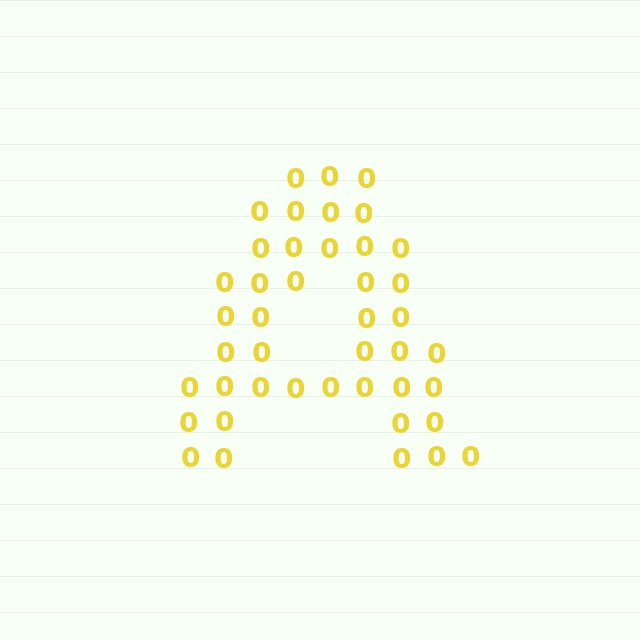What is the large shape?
The large shape is the letter A.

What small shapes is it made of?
It is made of small digit 0's.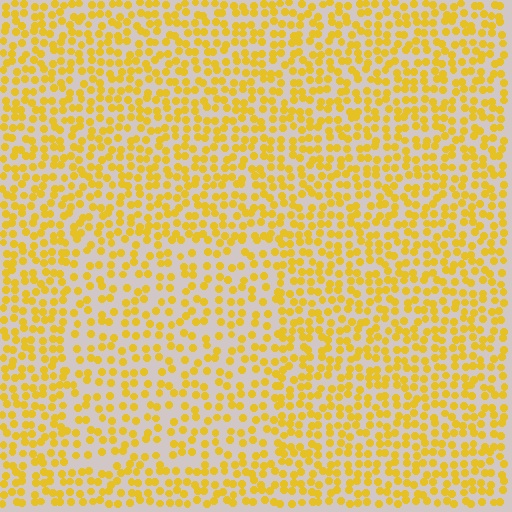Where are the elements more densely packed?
The elements are more densely packed outside the rectangle boundary.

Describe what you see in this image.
The image contains small yellow elements arranged at two different densities. A rectangle-shaped region is visible where the elements are less densely packed than the surrounding area.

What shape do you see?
I see a rectangle.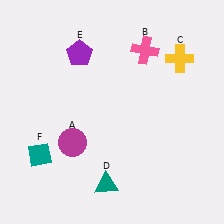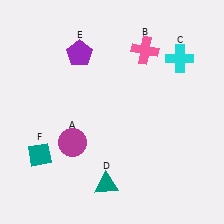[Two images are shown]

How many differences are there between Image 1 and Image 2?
There is 1 difference between the two images.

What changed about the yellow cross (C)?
In Image 1, C is yellow. In Image 2, it changed to cyan.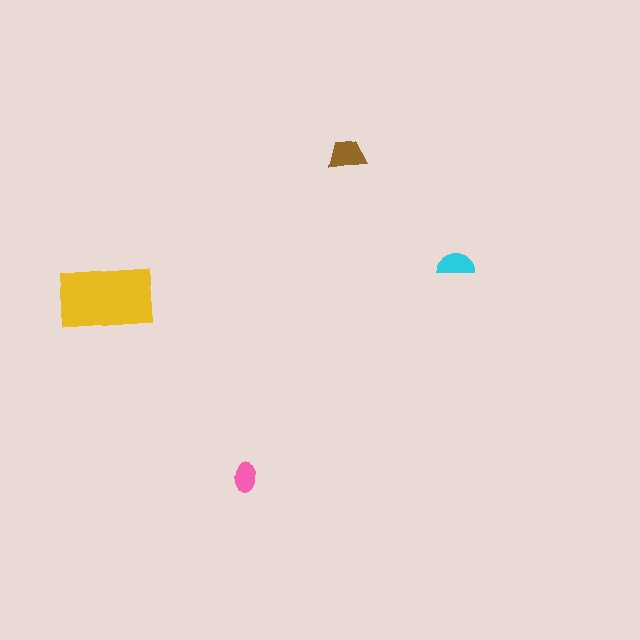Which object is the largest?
The yellow rectangle.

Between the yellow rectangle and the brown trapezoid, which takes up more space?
The yellow rectangle.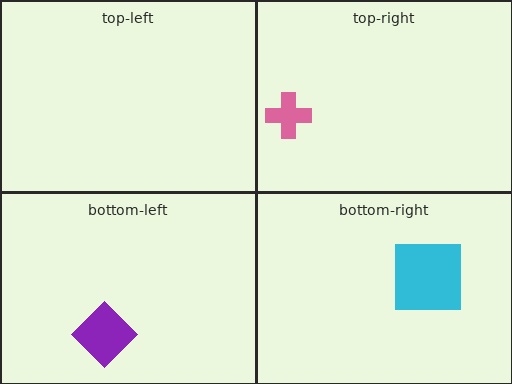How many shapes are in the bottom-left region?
1.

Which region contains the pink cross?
The top-right region.